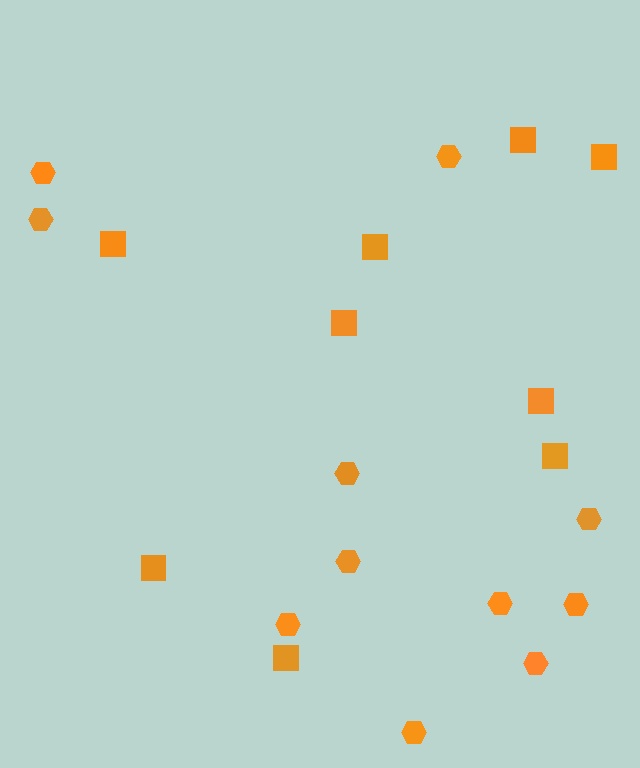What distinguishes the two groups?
There are 2 groups: one group of squares (9) and one group of hexagons (11).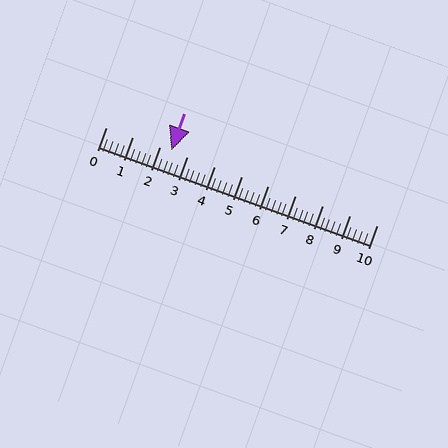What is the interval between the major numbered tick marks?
The major tick marks are spaced 1 units apart.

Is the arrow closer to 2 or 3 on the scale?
The arrow is closer to 2.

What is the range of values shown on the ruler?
The ruler shows values from 0 to 10.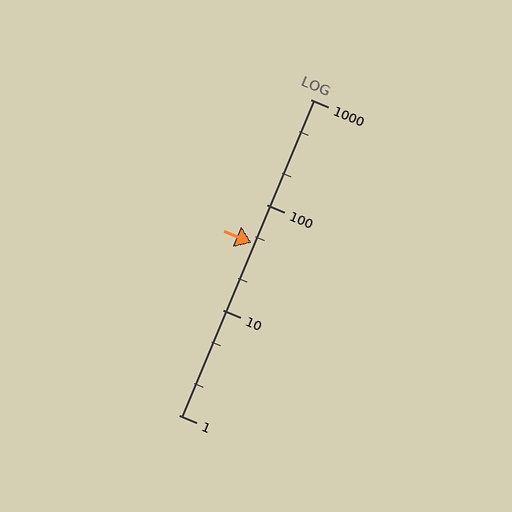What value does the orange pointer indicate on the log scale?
The pointer indicates approximately 43.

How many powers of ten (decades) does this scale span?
The scale spans 3 decades, from 1 to 1000.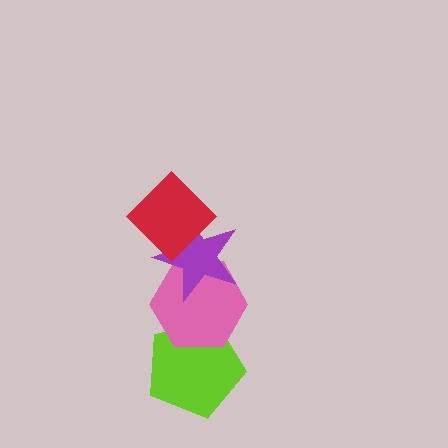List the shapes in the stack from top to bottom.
From top to bottom: the red diamond, the purple star, the pink hexagon, the lime pentagon.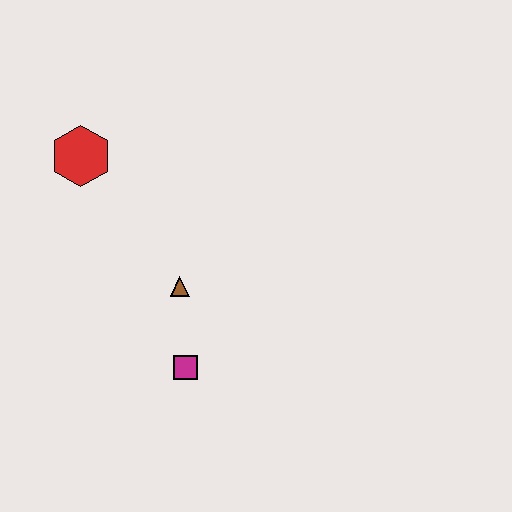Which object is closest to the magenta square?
The brown triangle is closest to the magenta square.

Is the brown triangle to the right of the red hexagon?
Yes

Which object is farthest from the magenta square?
The red hexagon is farthest from the magenta square.